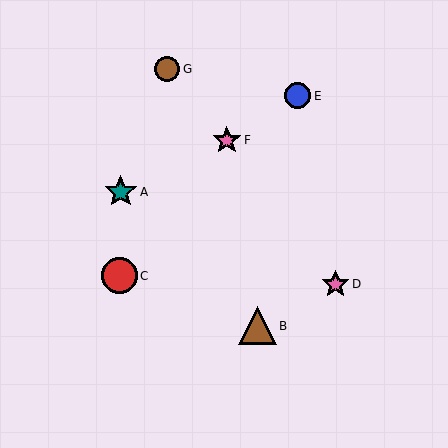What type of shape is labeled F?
Shape F is a pink star.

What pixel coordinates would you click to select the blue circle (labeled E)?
Click at (298, 96) to select the blue circle E.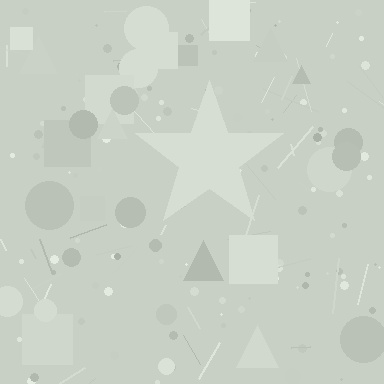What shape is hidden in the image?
A star is hidden in the image.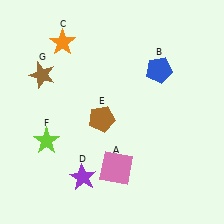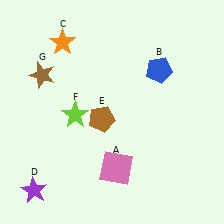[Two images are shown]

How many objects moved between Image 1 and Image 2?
2 objects moved between the two images.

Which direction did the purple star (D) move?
The purple star (D) moved left.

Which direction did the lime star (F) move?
The lime star (F) moved right.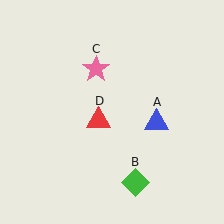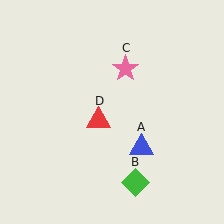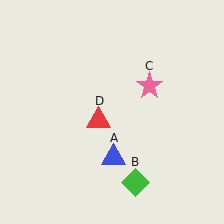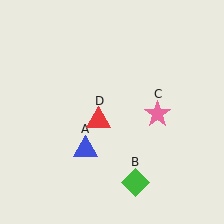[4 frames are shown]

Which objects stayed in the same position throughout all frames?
Green diamond (object B) and red triangle (object D) remained stationary.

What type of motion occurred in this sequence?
The blue triangle (object A), pink star (object C) rotated clockwise around the center of the scene.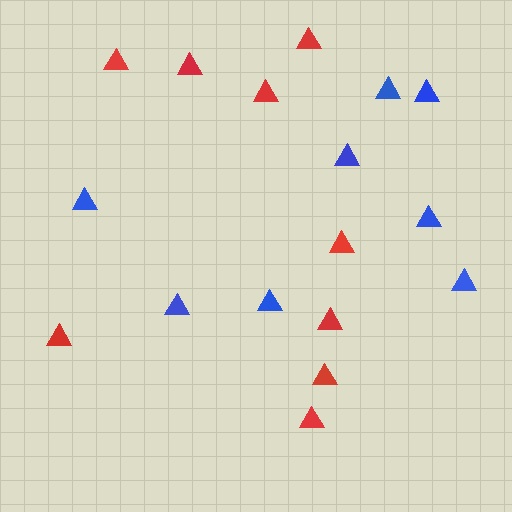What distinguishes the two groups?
There are 2 groups: one group of red triangles (9) and one group of blue triangles (8).